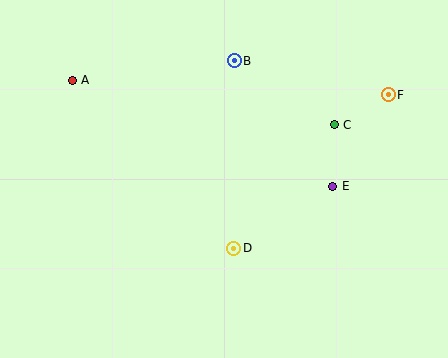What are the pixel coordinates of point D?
Point D is at (234, 249).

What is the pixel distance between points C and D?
The distance between C and D is 159 pixels.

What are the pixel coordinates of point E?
Point E is at (333, 186).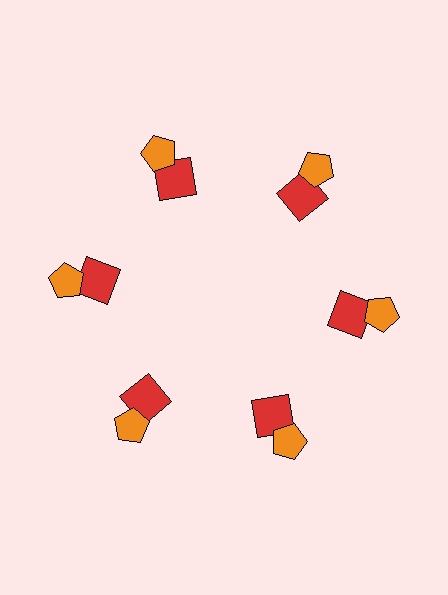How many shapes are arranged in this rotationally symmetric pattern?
There are 12 shapes, arranged in 6 groups of 2.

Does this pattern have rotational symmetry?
Yes, this pattern has 6-fold rotational symmetry. It looks the same after rotating 60 degrees around the center.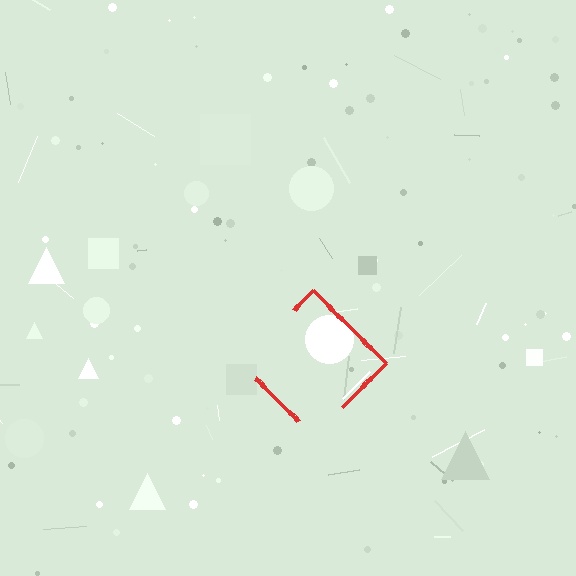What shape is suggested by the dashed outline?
The dashed outline suggests a diamond.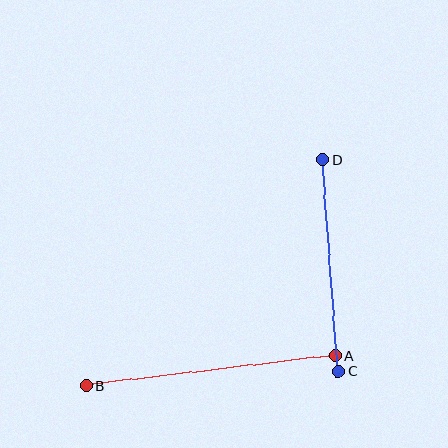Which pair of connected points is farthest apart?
Points A and B are farthest apart.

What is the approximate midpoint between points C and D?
The midpoint is at approximately (331, 265) pixels.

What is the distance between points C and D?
The distance is approximately 212 pixels.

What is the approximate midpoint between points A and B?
The midpoint is at approximately (211, 371) pixels.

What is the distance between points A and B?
The distance is approximately 250 pixels.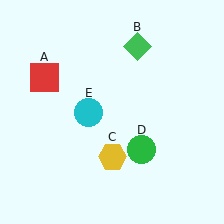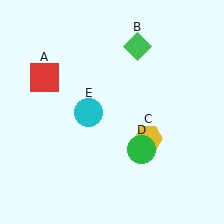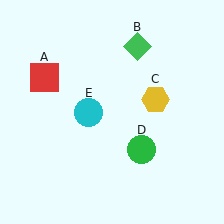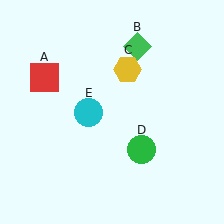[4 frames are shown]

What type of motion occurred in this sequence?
The yellow hexagon (object C) rotated counterclockwise around the center of the scene.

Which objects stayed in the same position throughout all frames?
Red square (object A) and green diamond (object B) and green circle (object D) and cyan circle (object E) remained stationary.